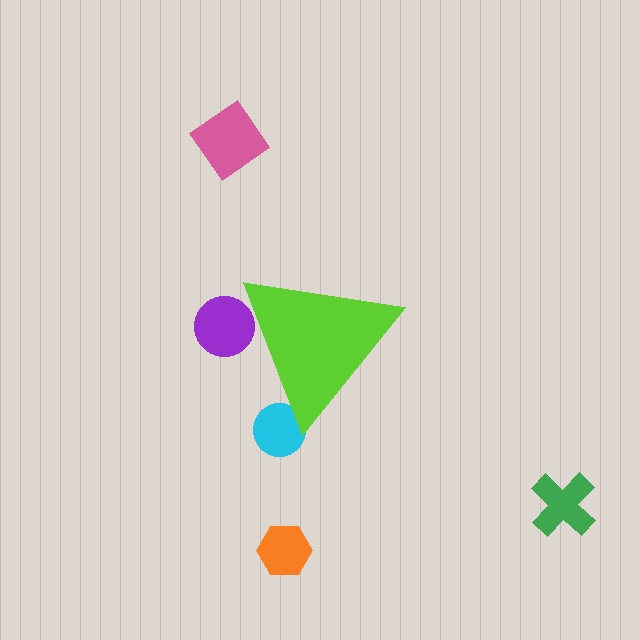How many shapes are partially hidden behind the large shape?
2 shapes are partially hidden.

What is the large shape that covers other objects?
A lime triangle.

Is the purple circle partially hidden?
Yes, the purple circle is partially hidden behind the lime triangle.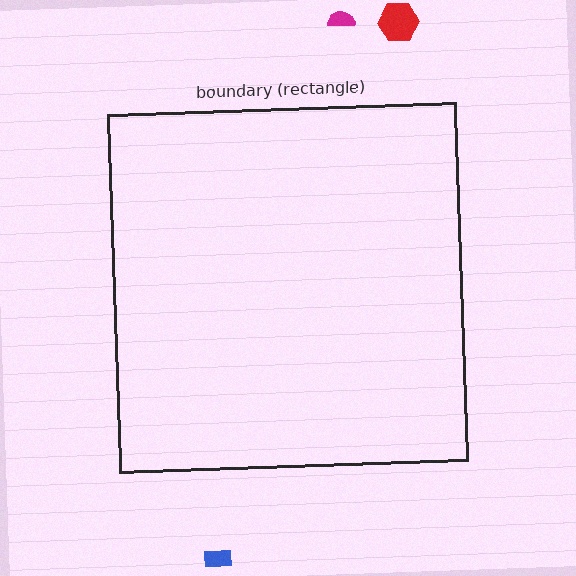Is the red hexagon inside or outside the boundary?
Outside.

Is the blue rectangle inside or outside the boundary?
Outside.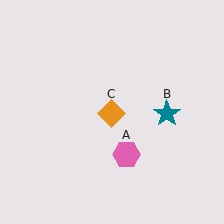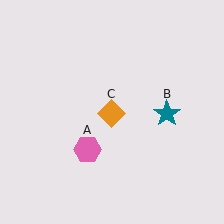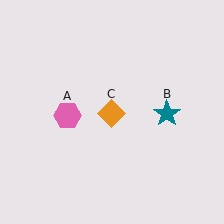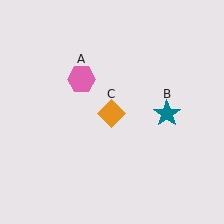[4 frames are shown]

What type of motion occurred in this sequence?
The pink hexagon (object A) rotated clockwise around the center of the scene.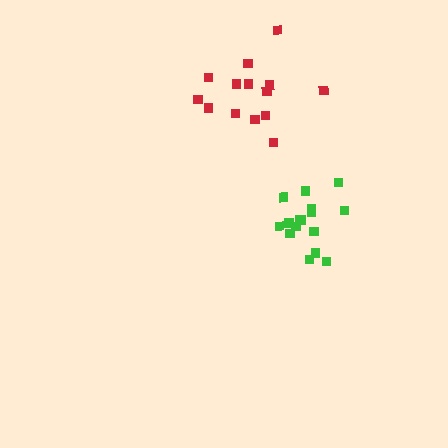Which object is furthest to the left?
The red cluster is leftmost.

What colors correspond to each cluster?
The clusters are colored: red, green.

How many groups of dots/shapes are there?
There are 2 groups.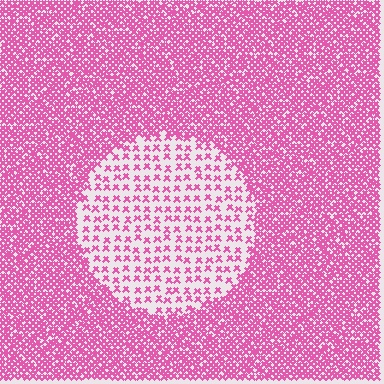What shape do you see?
I see a circle.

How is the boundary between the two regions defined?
The boundary is defined by a change in element density (approximately 2.9x ratio). All elements are the same color, size, and shape.